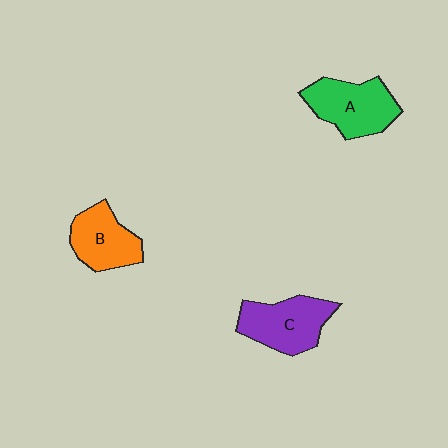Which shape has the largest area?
Shape A (green).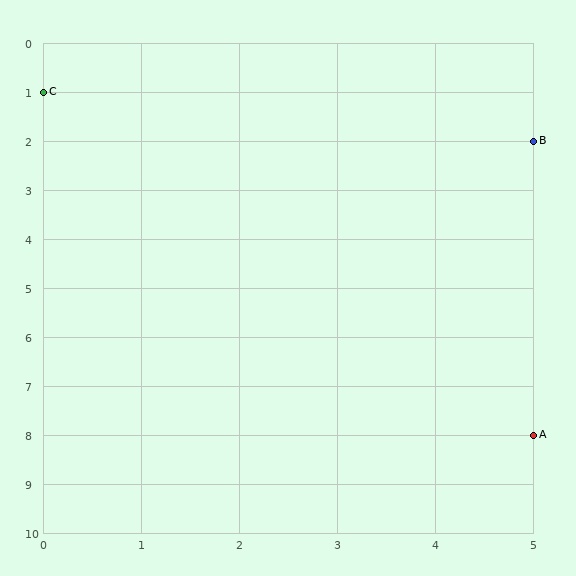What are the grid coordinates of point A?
Point A is at grid coordinates (5, 8).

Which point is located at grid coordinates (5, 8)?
Point A is at (5, 8).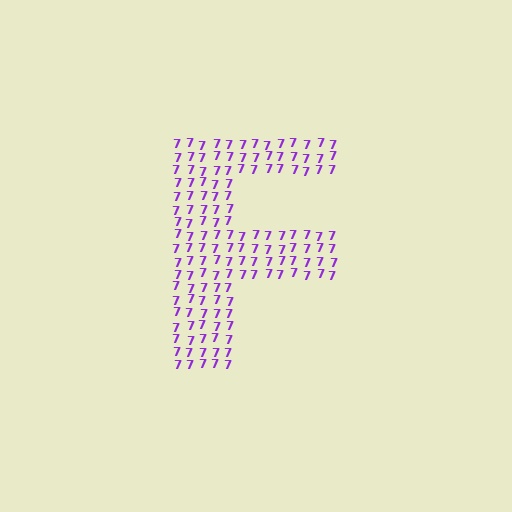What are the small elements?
The small elements are digit 7's.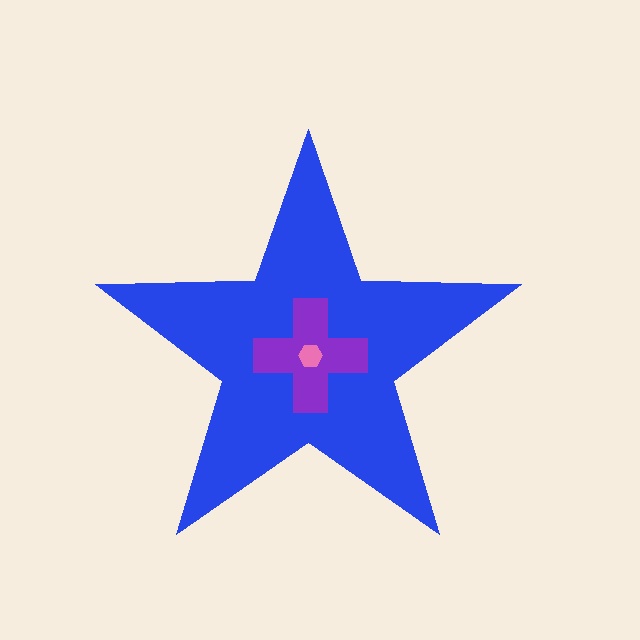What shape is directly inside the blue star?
The purple cross.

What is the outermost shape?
The blue star.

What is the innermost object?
The pink hexagon.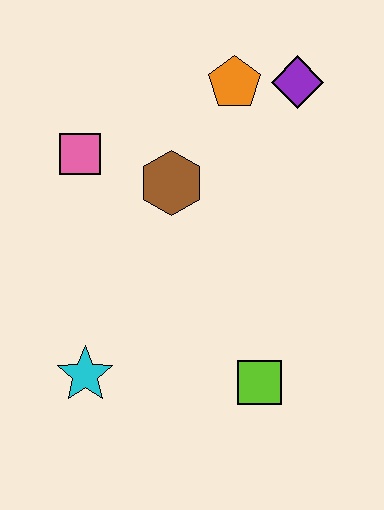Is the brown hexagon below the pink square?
Yes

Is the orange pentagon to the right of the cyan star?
Yes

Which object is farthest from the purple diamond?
The cyan star is farthest from the purple diamond.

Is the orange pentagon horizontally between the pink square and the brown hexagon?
No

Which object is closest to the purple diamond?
The orange pentagon is closest to the purple diamond.